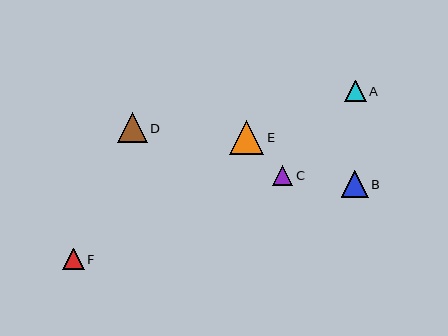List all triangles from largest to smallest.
From largest to smallest: E, D, B, A, F, C.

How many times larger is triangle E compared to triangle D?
Triangle E is approximately 1.2 times the size of triangle D.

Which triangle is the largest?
Triangle E is the largest with a size of approximately 34 pixels.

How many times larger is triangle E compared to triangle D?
Triangle E is approximately 1.2 times the size of triangle D.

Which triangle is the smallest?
Triangle C is the smallest with a size of approximately 20 pixels.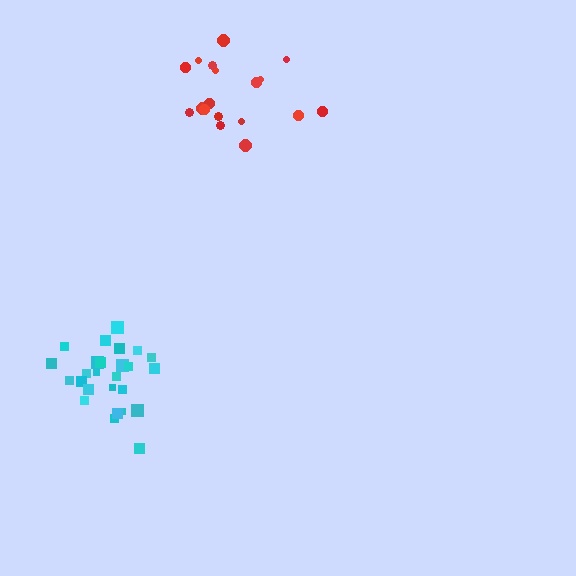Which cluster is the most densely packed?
Cyan.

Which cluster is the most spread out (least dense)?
Red.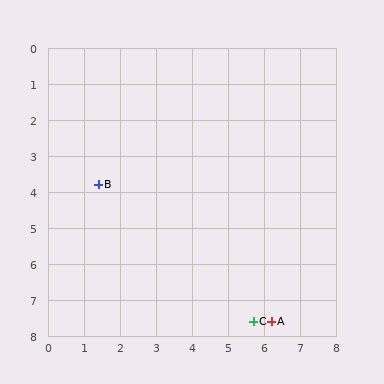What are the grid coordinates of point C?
Point C is at approximately (5.7, 7.6).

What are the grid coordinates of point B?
Point B is at approximately (1.4, 3.8).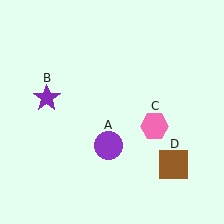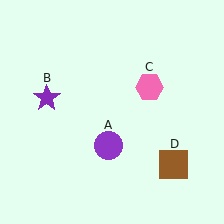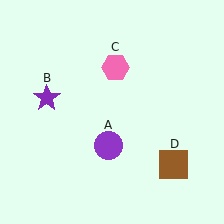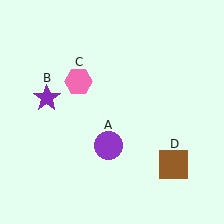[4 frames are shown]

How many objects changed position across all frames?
1 object changed position: pink hexagon (object C).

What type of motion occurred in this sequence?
The pink hexagon (object C) rotated counterclockwise around the center of the scene.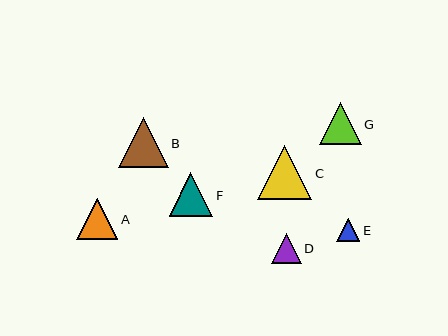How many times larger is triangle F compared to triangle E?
Triangle F is approximately 1.9 times the size of triangle E.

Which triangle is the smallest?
Triangle E is the smallest with a size of approximately 23 pixels.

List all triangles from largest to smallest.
From largest to smallest: C, B, F, G, A, D, E.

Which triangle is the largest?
Triangle C is the largest with a size of approximately 55 pixels.